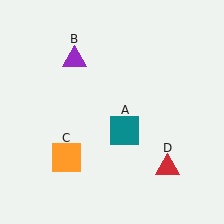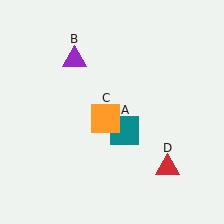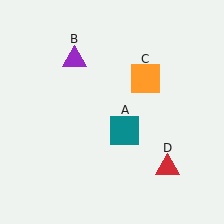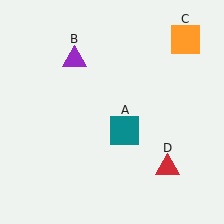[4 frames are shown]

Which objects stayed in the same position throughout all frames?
Teal square (object A) and purple triangle (object B) and red triangle (object D) remained stationary.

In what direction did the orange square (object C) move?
The orange square (object C) moved up and to the right.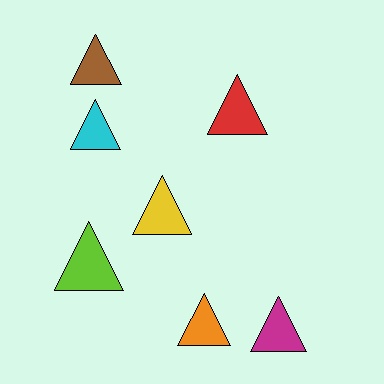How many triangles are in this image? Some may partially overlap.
There are 7 triangles.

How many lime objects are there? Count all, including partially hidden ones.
There is 1 lime object.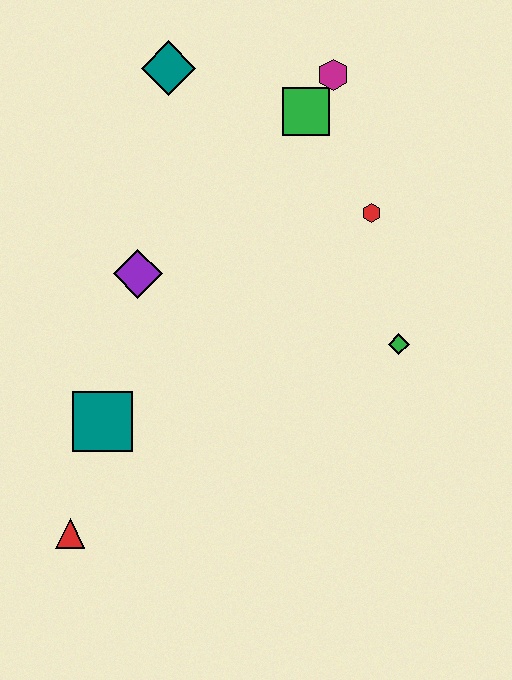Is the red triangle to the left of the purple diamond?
Yes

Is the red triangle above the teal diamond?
No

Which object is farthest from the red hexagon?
The red triangle is farthest from the red hexagon.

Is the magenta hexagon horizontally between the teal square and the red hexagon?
Yes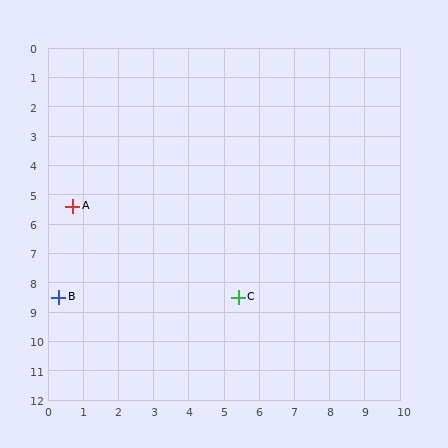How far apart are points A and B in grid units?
Points A and B are about 3.1 grid units apart.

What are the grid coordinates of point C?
Point C is at approximately (5.4, 8.5).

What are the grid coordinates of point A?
Point A is at approximately (0.7, 5.4).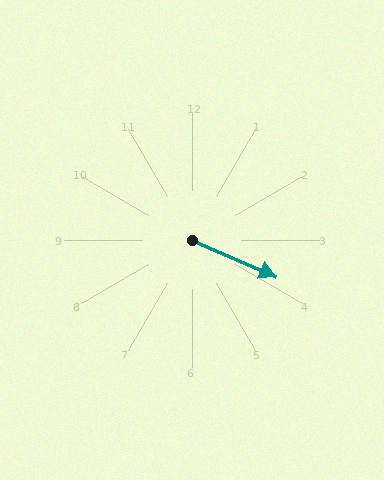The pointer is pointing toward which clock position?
Roughly 4 o'clock.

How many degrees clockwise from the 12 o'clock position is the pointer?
Approximately 113 degrees.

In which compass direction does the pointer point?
Southeast.